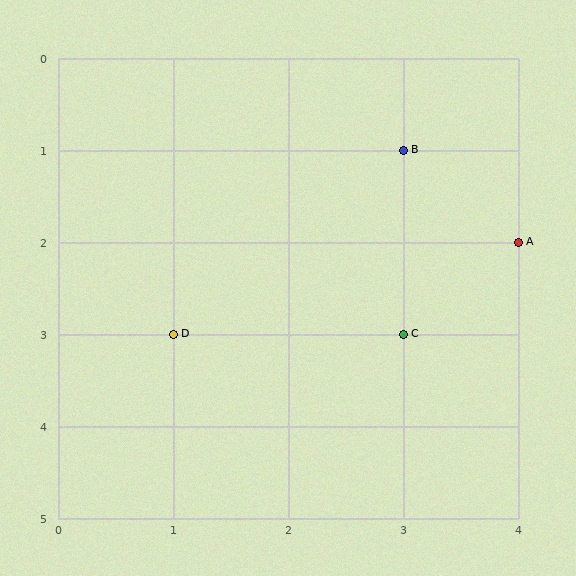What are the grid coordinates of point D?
Point D is at grid coordinates (1, 3).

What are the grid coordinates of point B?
Point B is at grid coordinates (3, 1).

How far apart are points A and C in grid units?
Points A and C are 1 column and 1 row apart (about 1.4 grid units diagonally).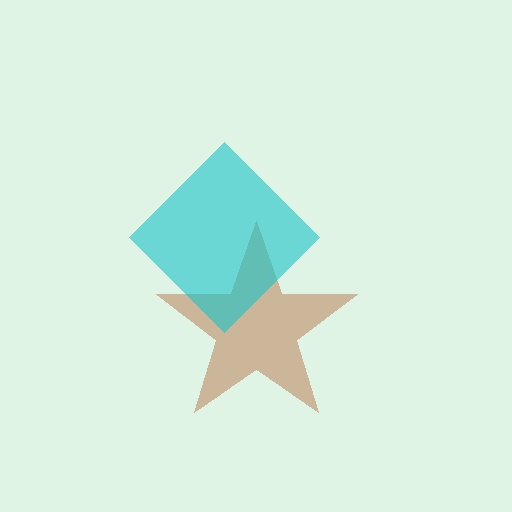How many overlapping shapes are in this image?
There are 2 overlapping shapes in the image.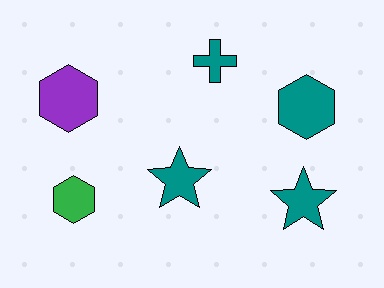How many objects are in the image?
There are 6 objects.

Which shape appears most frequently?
Hexagon, with 3 objects.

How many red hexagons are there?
There are no red hexagons.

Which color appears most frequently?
Teal, with 4 objects.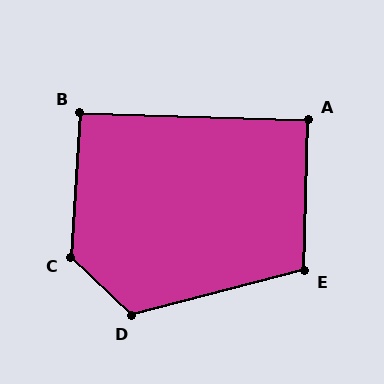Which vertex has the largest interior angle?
C, at approximately 131 degrees.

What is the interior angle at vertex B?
Approximately 92 degrees (approximately right).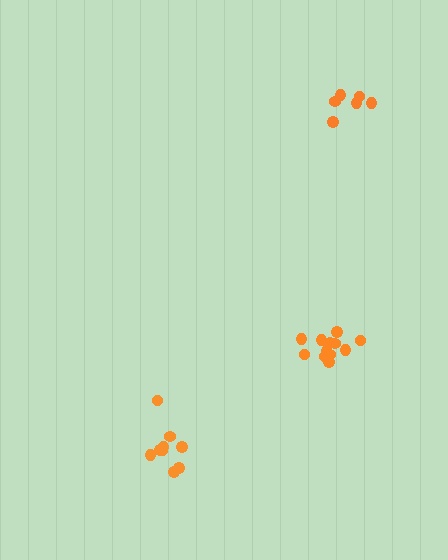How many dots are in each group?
Group 1: 6 dots, Group 2: 12 dots, Group 3: 9 dots (27 total).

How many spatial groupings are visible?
There are 3 spatial groupings.